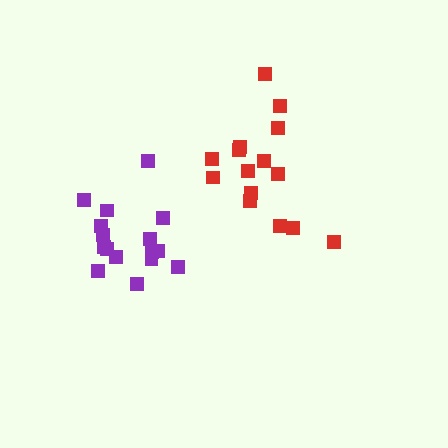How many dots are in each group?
Group 1: 15 dots, Group 2: 16 dots (31 total).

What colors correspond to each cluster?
The clusters are colored: red, purple.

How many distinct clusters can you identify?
There are 2 distinct clusters.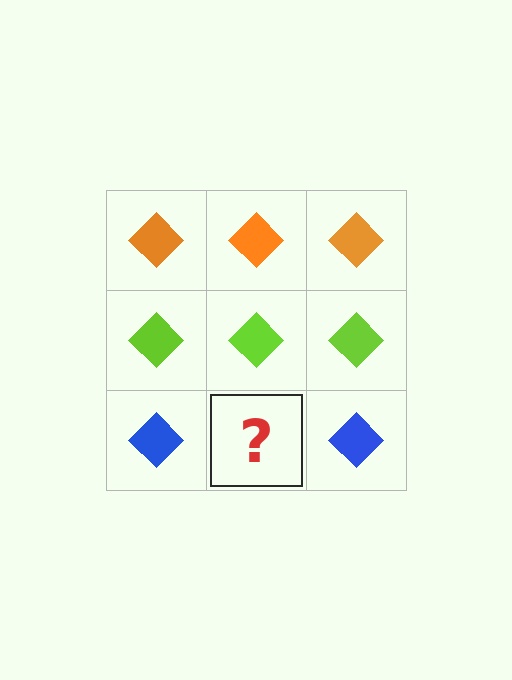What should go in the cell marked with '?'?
The missing cell should contain a blue diamond.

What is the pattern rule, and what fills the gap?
The rule is that each row has a consistent color. The gap should be filled with a blue diamond.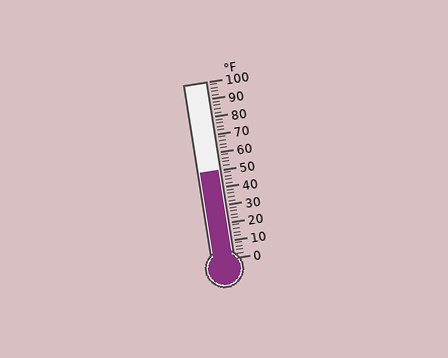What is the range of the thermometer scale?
The thermometer scale ranges from 0°F to 100°F.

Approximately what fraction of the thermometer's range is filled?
The thermometer is filled to approximately 50% of its range.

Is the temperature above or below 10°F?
The temperature is above 10°F.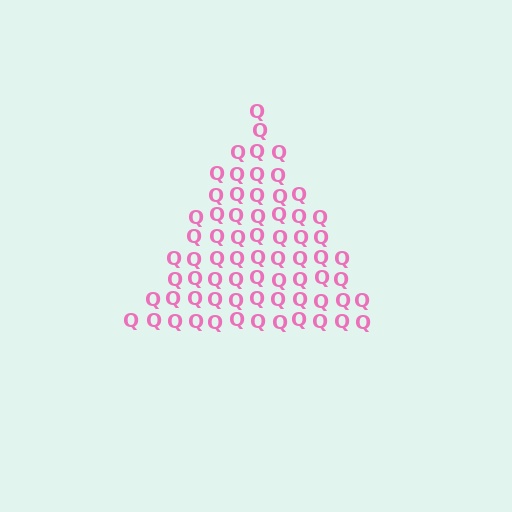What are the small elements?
The small elements are letter Q's.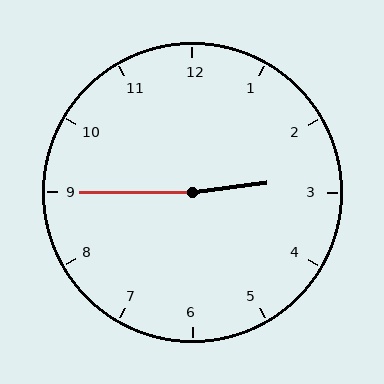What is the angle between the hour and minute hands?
Approximately 172 degrees.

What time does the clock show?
2:45.